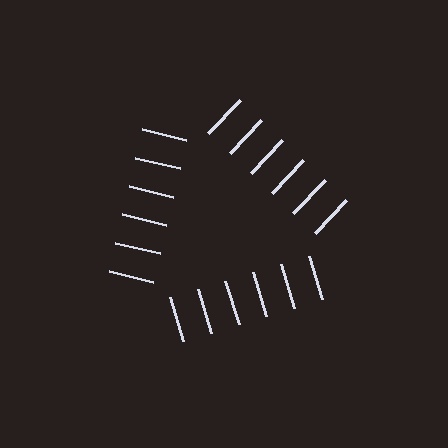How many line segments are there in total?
18 — 6 along each of the 3 edges.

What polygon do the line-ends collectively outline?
An illusory triangle — the line segments terminate on its edges but no continuous stroke is drawn.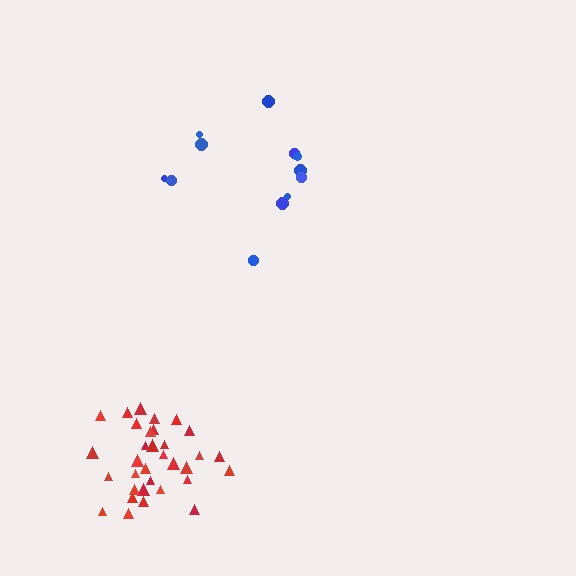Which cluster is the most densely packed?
Red.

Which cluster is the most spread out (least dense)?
Blue.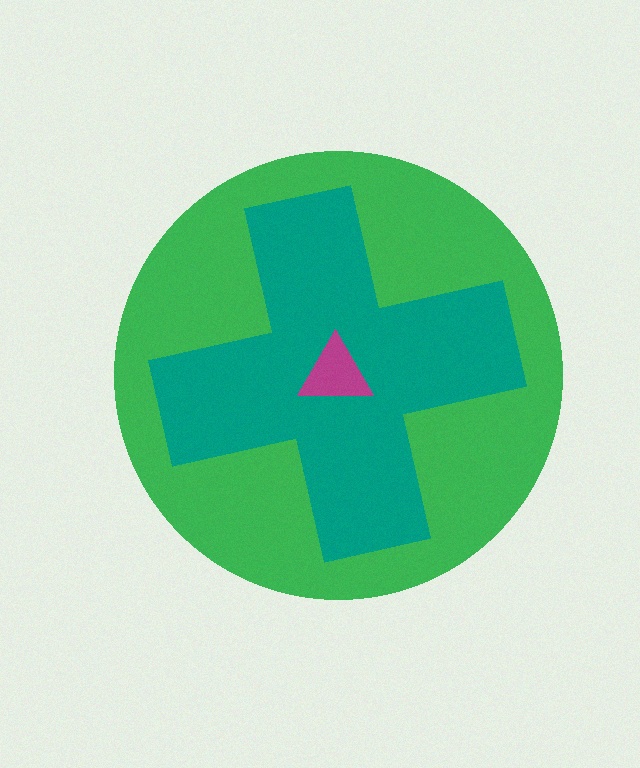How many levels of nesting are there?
3.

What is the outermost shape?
The green circle.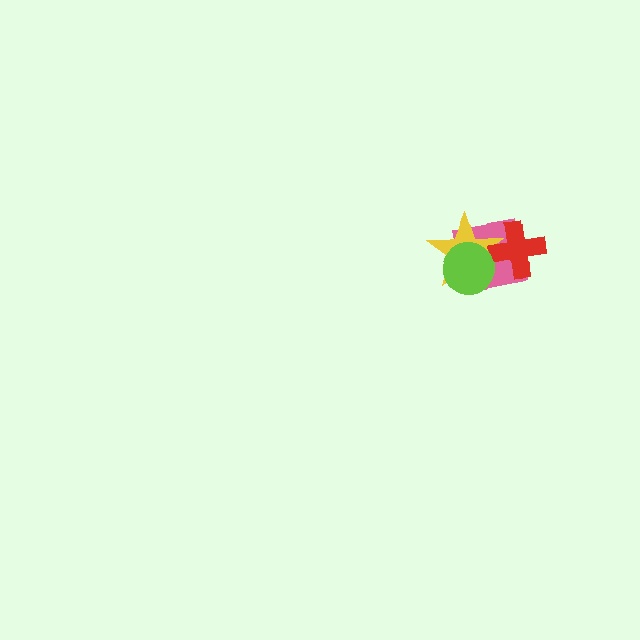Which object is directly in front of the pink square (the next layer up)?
The yellow star is directly in front of the pink square.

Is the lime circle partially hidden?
No, no other shape covers it.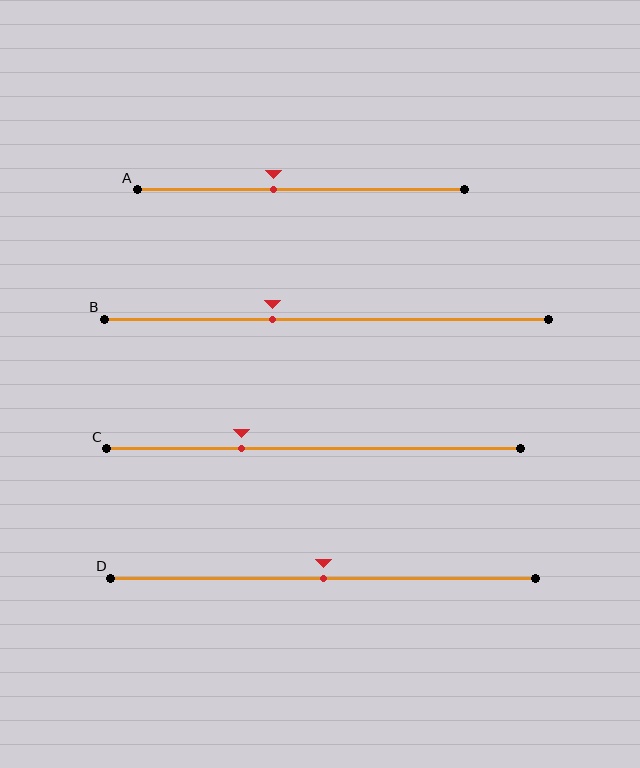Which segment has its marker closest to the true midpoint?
Segment D has its marker closest to the true midpoint.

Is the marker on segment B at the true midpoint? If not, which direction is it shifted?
No, the marker on segment B is shifted to the left by about 12% of the segment length.